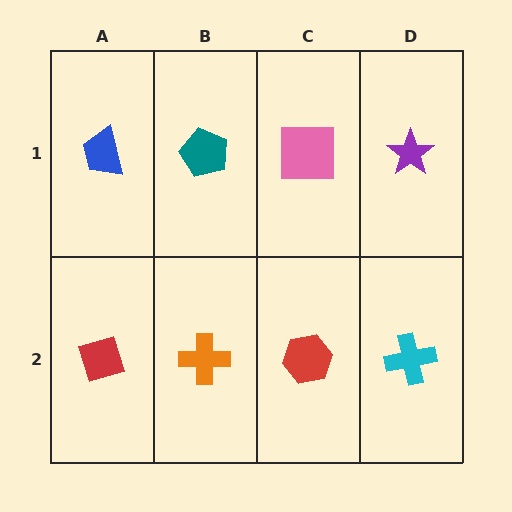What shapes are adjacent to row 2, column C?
A pink square (row 1, column C), an orange cross (row 2, column B), a cyan cross (row 2, column D).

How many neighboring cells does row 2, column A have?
2.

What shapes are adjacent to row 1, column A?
A red diamond (row 2, column A), a teal pentagon (row 1, column B).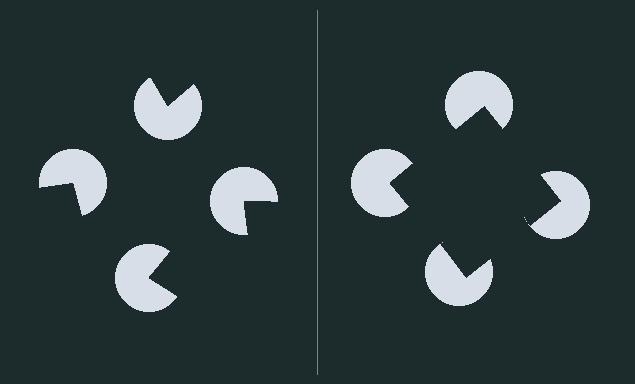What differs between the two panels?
The pac-man discs are positioned identically on both sides; only the wedge orientations differ. On the right they align to a square; on the left they are misaligned.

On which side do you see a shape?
An illusory square appears on the right side. On the left side the wedge cuts are rotated, so no coherent shape forms.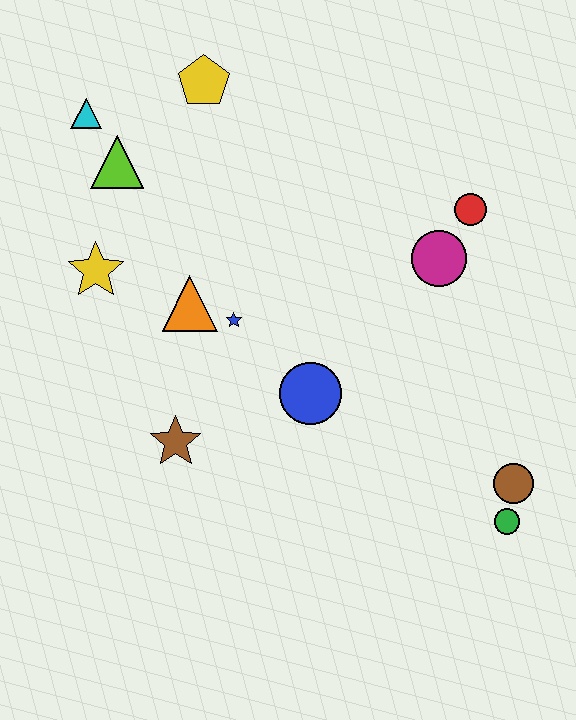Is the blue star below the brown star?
No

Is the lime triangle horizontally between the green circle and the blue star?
No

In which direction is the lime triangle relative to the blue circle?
The lime triangle is above the blue circle.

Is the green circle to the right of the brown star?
Yes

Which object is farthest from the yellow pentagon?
The green circle is farthest from the yellow pentagon.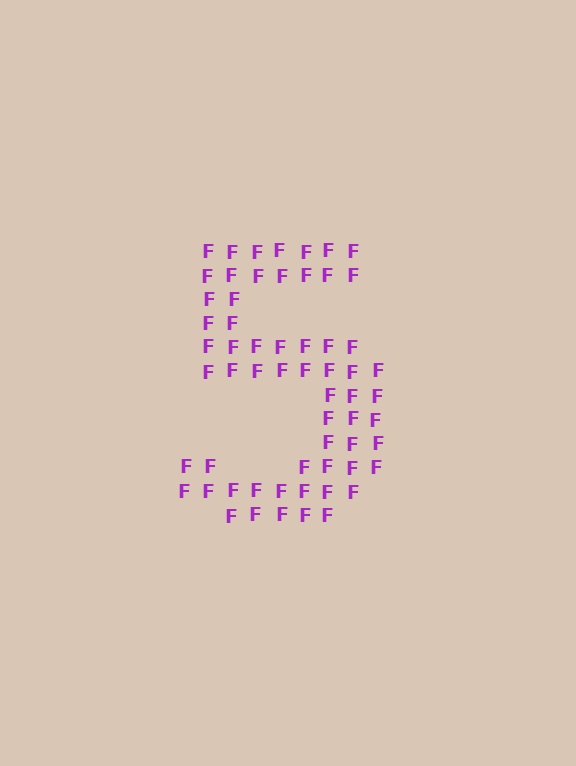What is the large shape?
The large shape is the digit 5.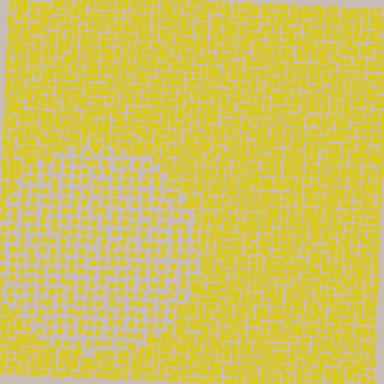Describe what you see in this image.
The image contains small yellow elements arranged at two different densities. A circle-shaped region is visible where the elements are less densely packed than the surrounding area.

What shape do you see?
I see a circle.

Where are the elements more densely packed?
The elements are more densely packed outside the circle boundary.